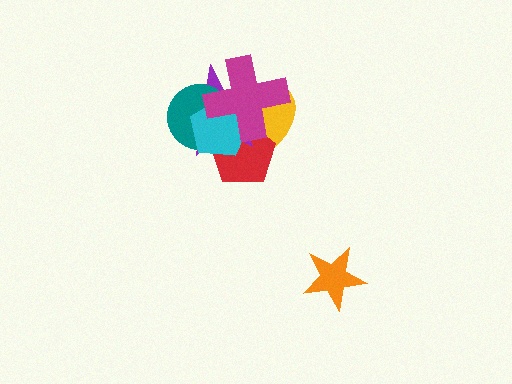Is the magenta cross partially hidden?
No, no other shape covers it.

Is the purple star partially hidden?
Yes, it is partially covered by another shape.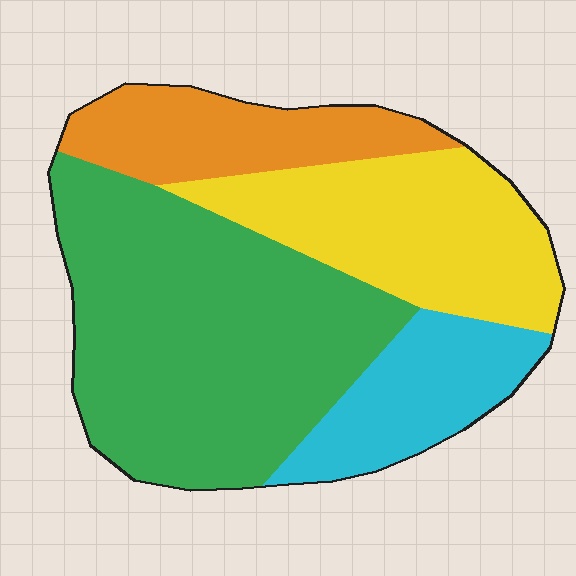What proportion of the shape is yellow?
Yellow takes up about one quarter (1/4) of the shape.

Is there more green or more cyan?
Green.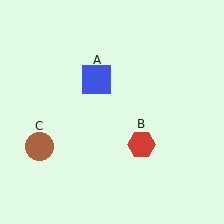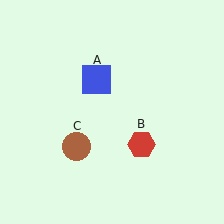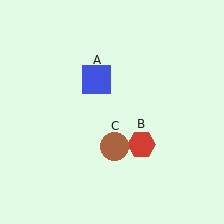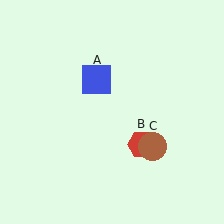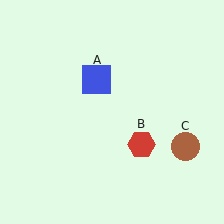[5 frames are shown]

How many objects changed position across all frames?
1 object changed position: brown circle (object C).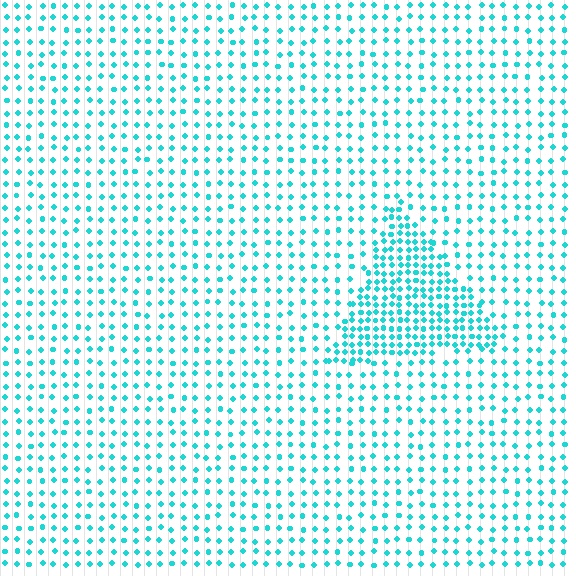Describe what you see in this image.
The image contains small cyan elements arranged at two different densities. A triangle-shaped region is visible where the elements are more densely packed than the surrounding area.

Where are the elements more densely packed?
The elements are more densely packed inside the triangle boundary.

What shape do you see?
I see a triangle.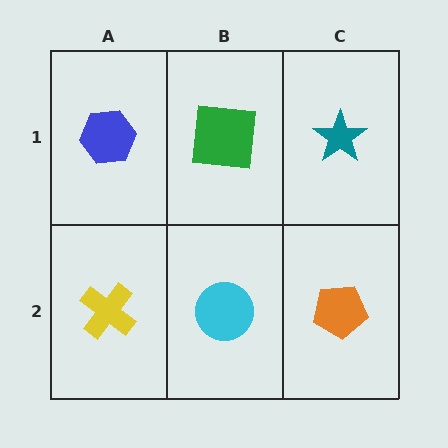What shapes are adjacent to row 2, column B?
A green square (row 1, column B), a yellow cross (row 2, column A), an orange pentagon (row 2, column C).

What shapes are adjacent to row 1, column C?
An orange pentagon (row 2, column C), a green square (row 1, column B).